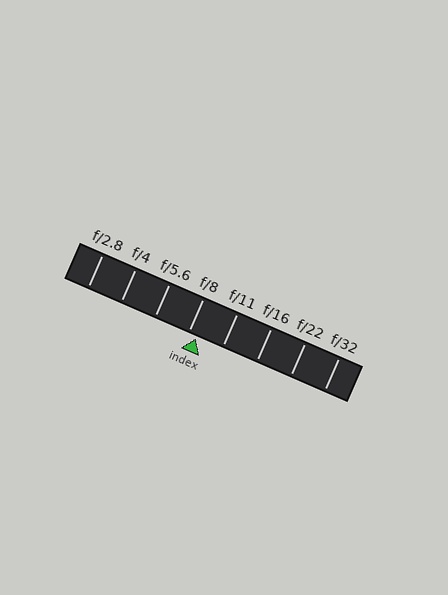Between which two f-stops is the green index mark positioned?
The index mark is between f/8 and f/11.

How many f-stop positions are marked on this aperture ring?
There are 8 f-stop positions marked.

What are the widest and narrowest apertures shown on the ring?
The widest aperture shown is f/2.8 and the narrowest is f/32.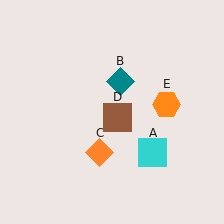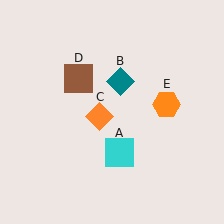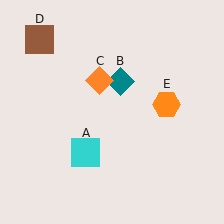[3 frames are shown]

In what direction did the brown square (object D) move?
The brown square (object D) moved up and to the left.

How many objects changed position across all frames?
3 objects changed position: cyan square (object A), orange diamond (object C), brown square (object D).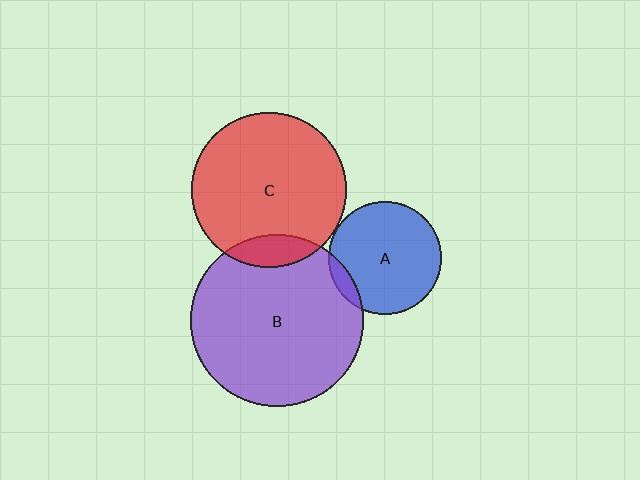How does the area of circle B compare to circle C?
Approximately 1.2 times.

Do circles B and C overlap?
Yes.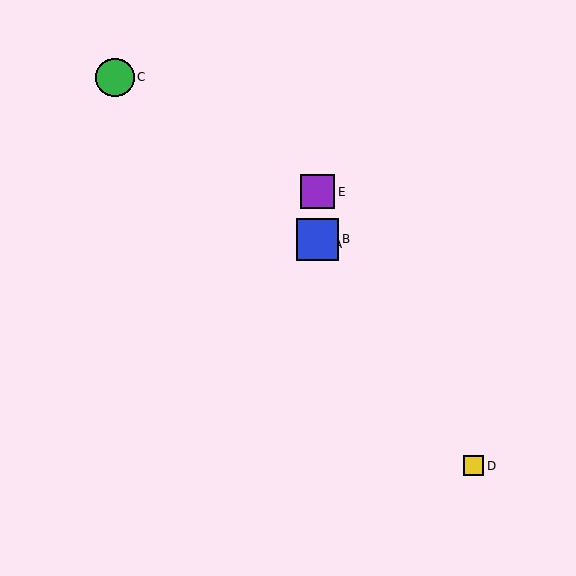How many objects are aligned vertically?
3 objects (A, B, E) are aligned vertically.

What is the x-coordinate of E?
Object E is at x≈317.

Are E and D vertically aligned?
No, E is at x≈317 and D is at x≈473.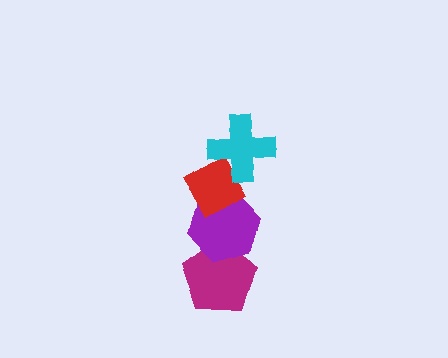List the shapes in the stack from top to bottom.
From top to bottom: the cyan cross, the red diamond, the purple hexagon, the magenta pentagon.